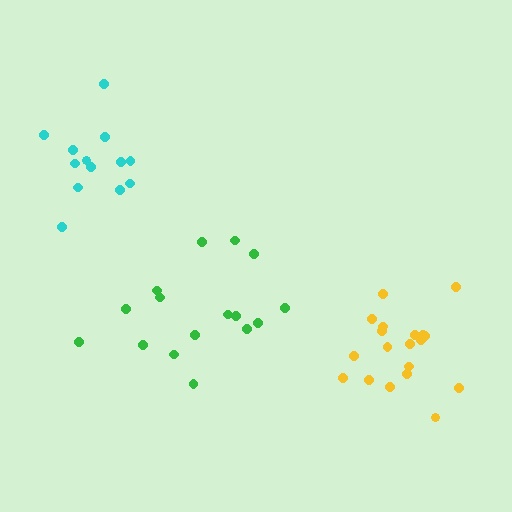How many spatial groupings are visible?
There are 3 spatial groupings.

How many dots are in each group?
Group 1: 13 dots, Group 2: 19 dots, Group 3: 16 dots (48 total).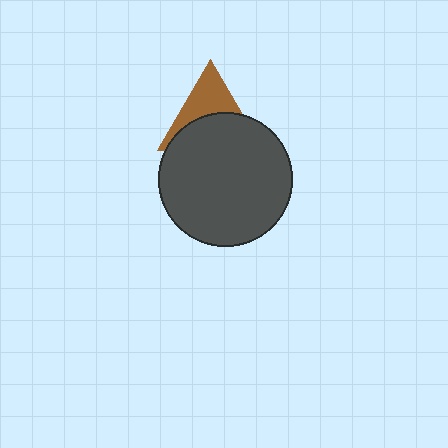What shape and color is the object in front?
The object in front is a dark gray circle.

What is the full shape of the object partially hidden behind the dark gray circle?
The partially hidden object is a brown triangle.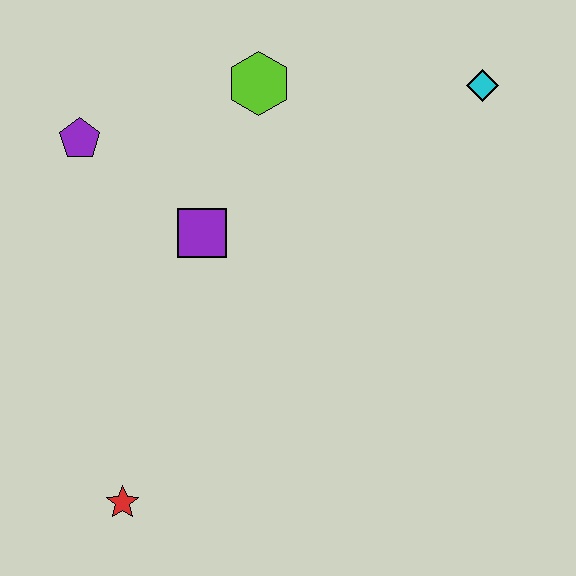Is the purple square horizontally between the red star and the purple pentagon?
No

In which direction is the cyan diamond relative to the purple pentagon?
The cyan diamond is to the right of the purple pentagon.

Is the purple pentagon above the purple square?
Yes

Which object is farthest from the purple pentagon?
The cyan diamond is farthest from the purple pentagon.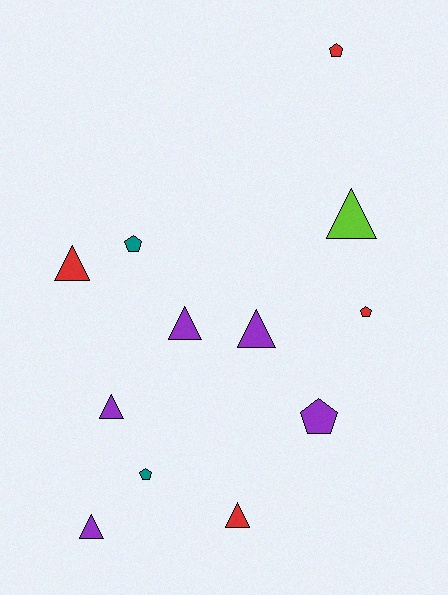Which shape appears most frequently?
Triangle, with 7 objects.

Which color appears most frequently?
Purple, with 5 objects.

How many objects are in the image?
There are 12 objects.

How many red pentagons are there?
There are 2 red pentagons.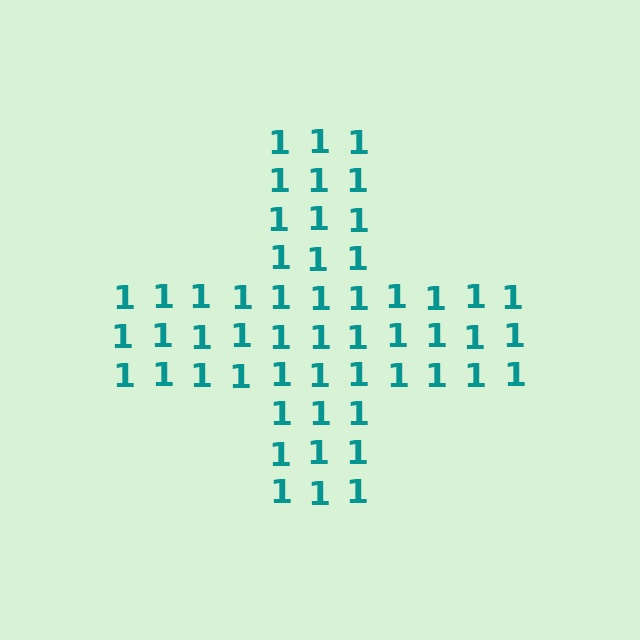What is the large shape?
The large shape is a cross.